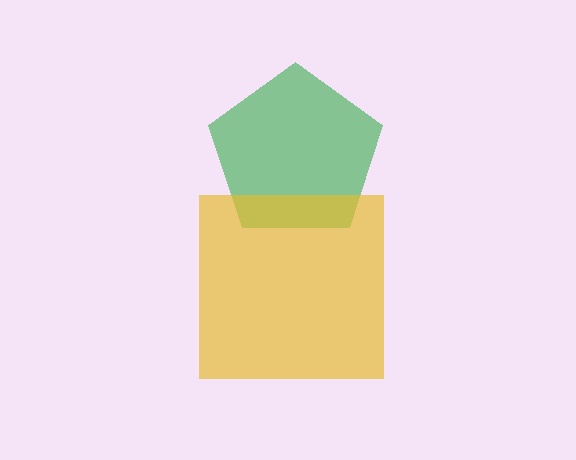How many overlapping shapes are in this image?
There are 2 overlapping shapes in the image.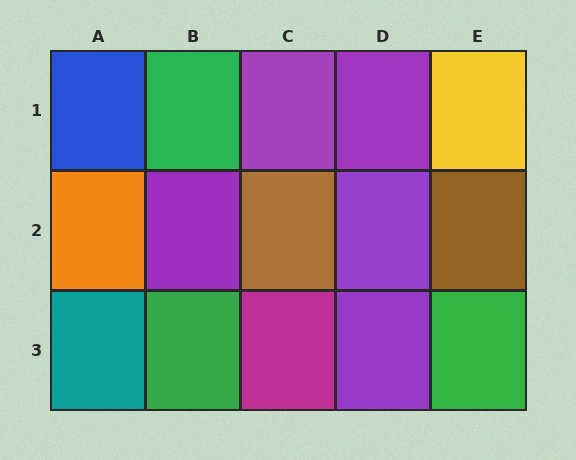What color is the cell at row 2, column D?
Purple.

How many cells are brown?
2 cells are brown.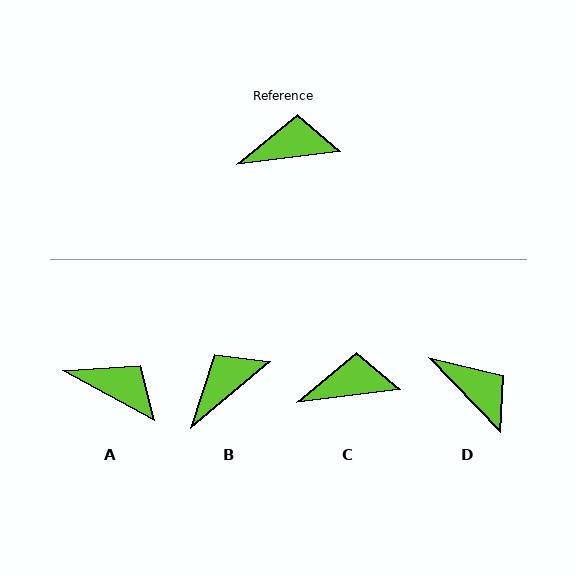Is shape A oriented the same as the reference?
No, it is off by about 36 degrees.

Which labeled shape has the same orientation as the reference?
C.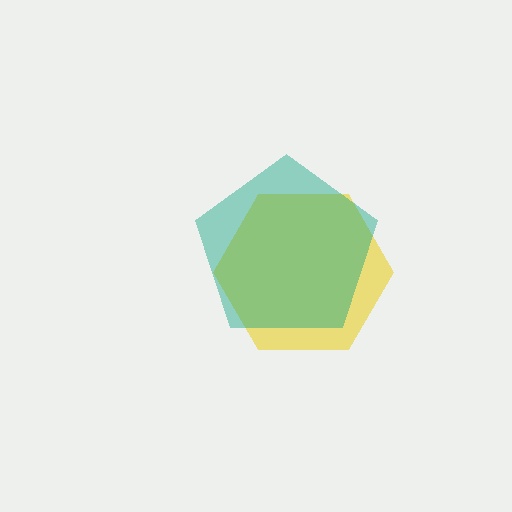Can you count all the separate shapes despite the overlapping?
Yes, there are 2 separate shapes.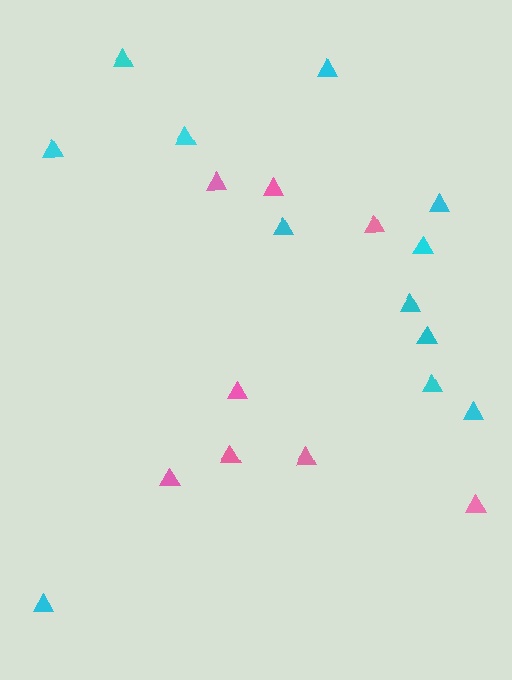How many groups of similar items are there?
There are 2 groups: one group of cyan triangles (12) and one group of pink triangles (8).